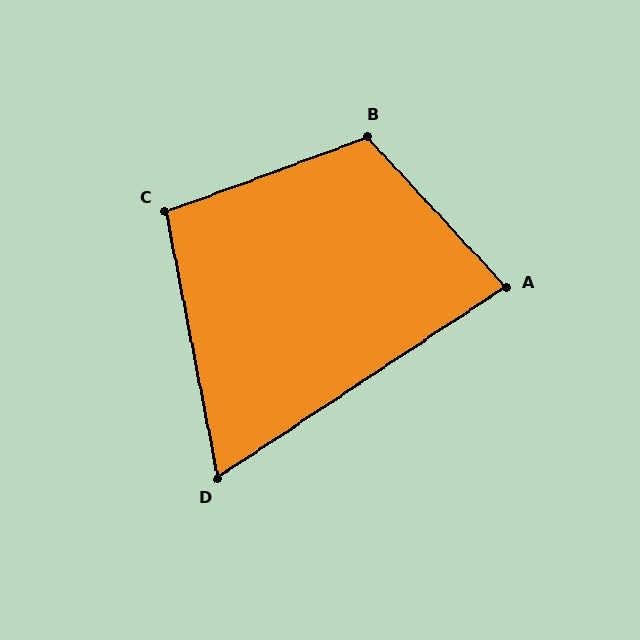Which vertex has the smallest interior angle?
D, at approximately 67 degrees.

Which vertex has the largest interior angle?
B, at approximately 113 degrees.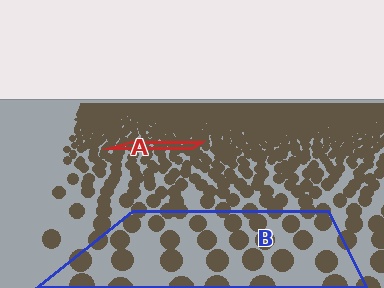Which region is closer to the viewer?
Region B is closer. The texture elements there are larger and more spread out.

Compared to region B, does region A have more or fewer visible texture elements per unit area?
Region A has more texture elements per unit area — they are packed more densely because it is farther away.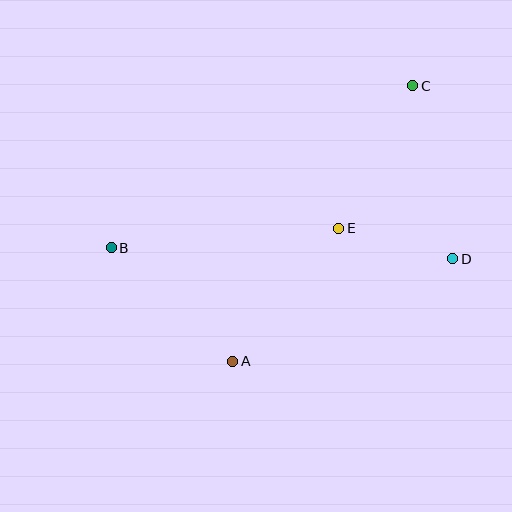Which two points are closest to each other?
Points D and E are closest to each other.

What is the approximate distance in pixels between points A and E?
The distance between A and E is approximately 170 pixels.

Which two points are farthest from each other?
Points B and C are farthest from each other.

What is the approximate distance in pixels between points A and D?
The distance between A and D is approximately 243 pixels.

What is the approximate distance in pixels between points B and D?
The distance between B and D is approximately 342 pixels.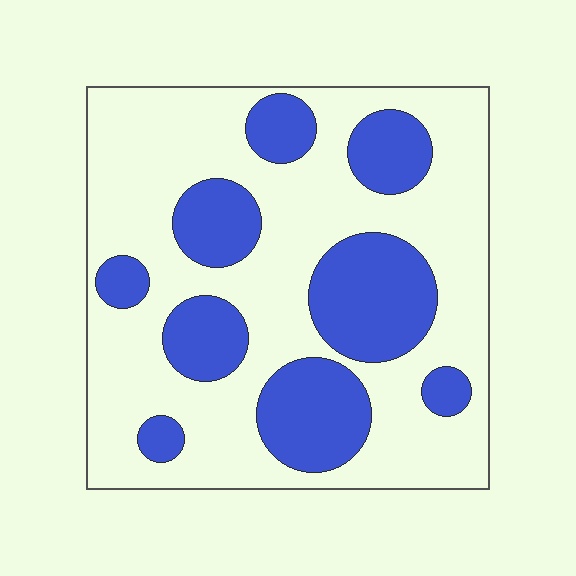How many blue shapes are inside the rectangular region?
9.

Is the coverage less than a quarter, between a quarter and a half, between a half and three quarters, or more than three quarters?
Between a quarter and a half.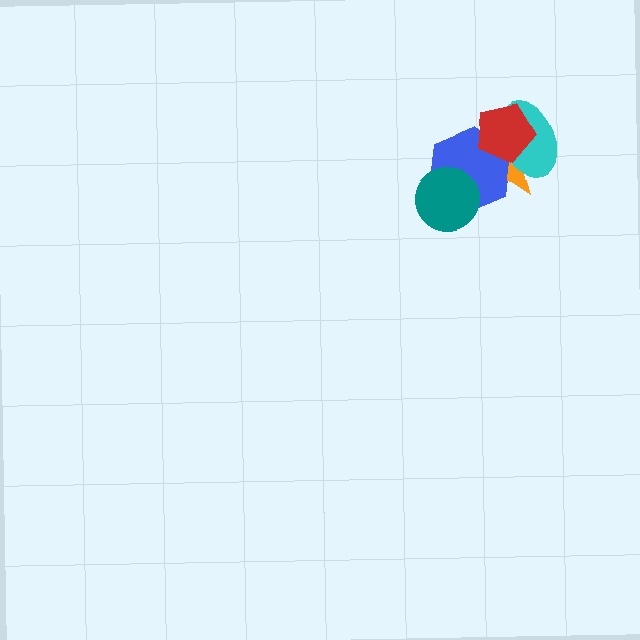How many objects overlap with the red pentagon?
3 objects overlap with the red pentagon.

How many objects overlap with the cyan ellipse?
3 objects overlap with the cyan ellipse.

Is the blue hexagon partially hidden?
Yes, it is partially covered by another shape.